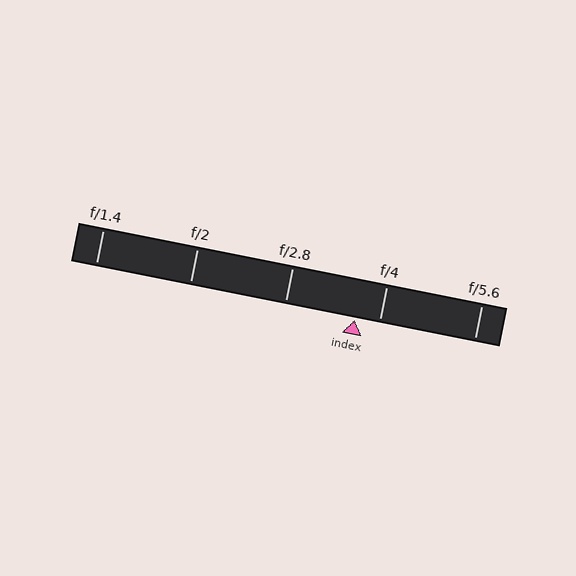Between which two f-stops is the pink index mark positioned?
The index mark is between f/2.8 and f/4.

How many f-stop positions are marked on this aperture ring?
There are 5 f-stop positions marked.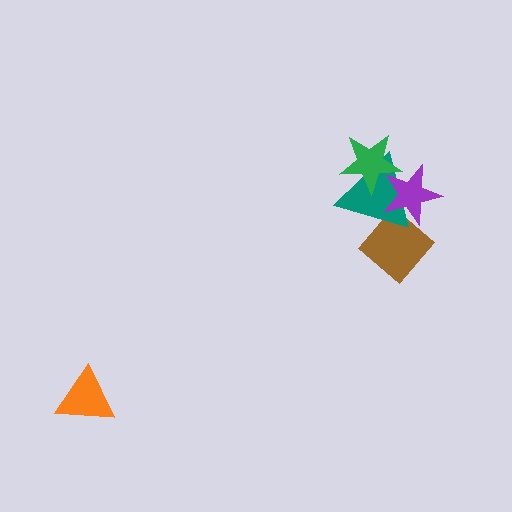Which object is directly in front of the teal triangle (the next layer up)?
The green star is directly in front of the teal triangle.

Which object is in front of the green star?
The purple star is in front of the green star.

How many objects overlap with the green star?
2 objects overlap with the green star.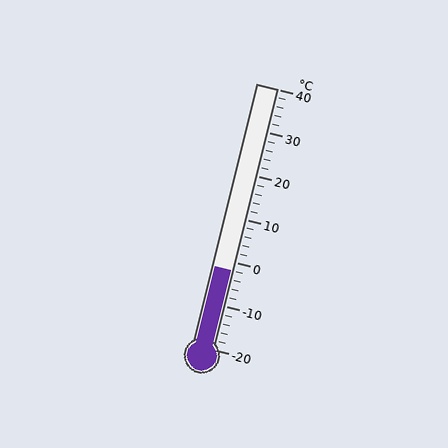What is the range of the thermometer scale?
The thermometer scale ranges from -20°C to 40°C.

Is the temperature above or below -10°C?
The temperature is above -10°C.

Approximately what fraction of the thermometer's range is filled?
The thermometer is filled to approximately 30% of its range.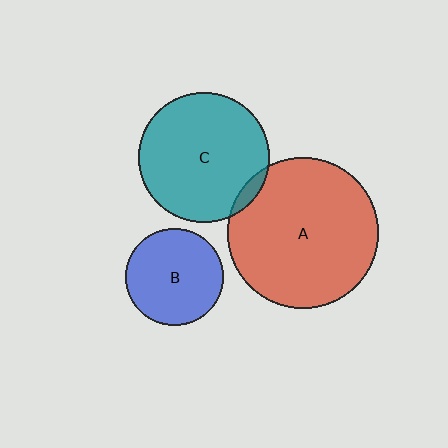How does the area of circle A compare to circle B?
Approximately 2.4 times.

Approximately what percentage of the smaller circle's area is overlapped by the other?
Approximately 5%.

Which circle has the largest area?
Circle A (red).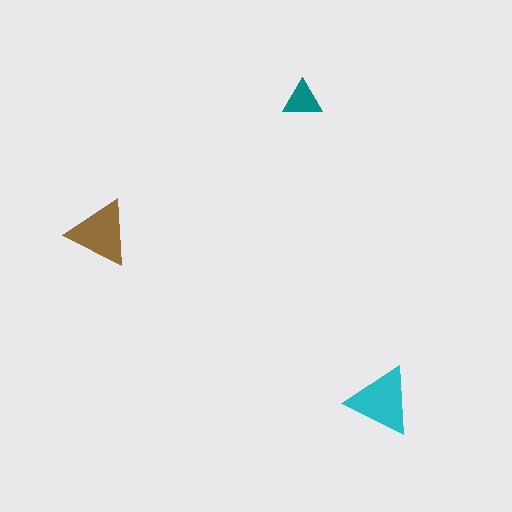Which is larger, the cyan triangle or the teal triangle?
The cyan one.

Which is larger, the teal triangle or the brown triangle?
The brown one.